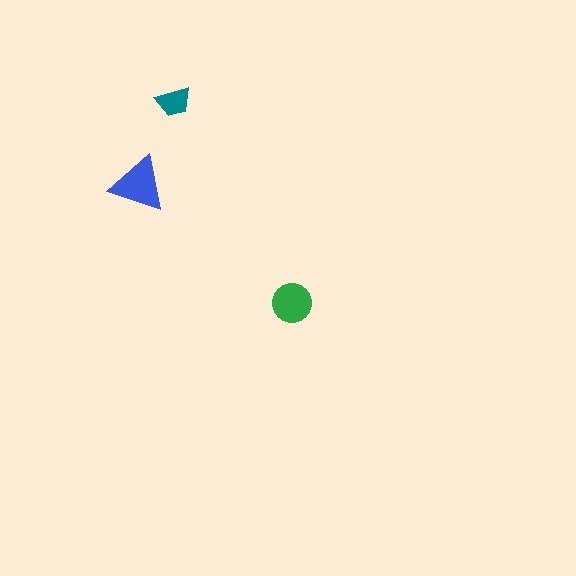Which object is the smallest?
The teal trapezoid.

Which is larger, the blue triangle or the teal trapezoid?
The blue triangle.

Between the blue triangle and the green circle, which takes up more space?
The blue triangle.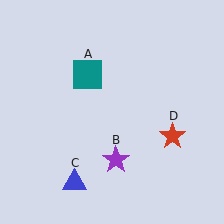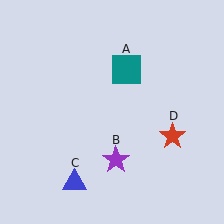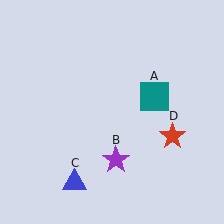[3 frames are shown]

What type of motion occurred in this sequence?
The teal square (object A) rotated clockwise around the center of the scene.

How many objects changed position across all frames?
1 object changed position: teal square (object A).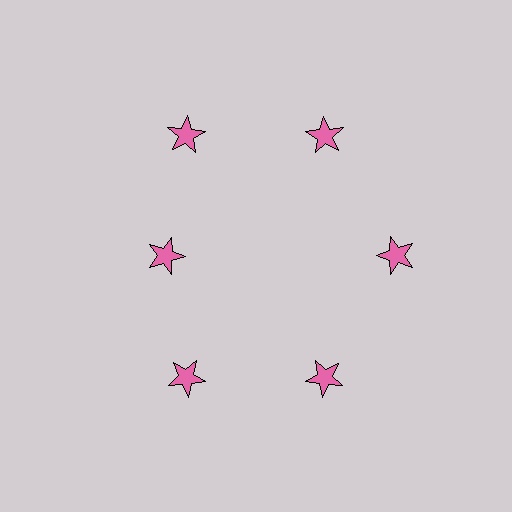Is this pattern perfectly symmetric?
No. The 6 pink stars are arranged in a ring, but one element near the 9 o'clock position is pulled inward toward the center, breaking the 6-fold rotational symmetry.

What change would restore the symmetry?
The symmetry would be restored by moving it outward, back onto the ring so that all 6 stars sit at equal angles and equal distance from the center.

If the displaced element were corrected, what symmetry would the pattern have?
It would have 6-fold rotational symmetry — the pattern would map onto itself every 60 degrees.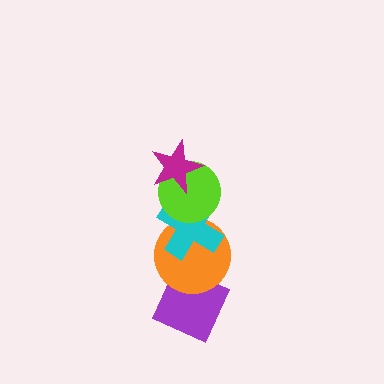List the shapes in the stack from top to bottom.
From top to bottom: the magenta star, the lime circle, the cyan cross, the orange circle, the purple diamond.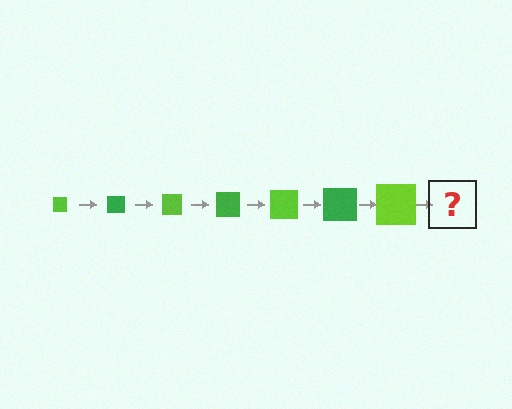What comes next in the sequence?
The next element should be a green square, larger than the previous one.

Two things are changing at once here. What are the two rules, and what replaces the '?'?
The two rules are that the square grows larger each step and the color cycles through lime and green. The '?' should be a green square, larger than the previous one.